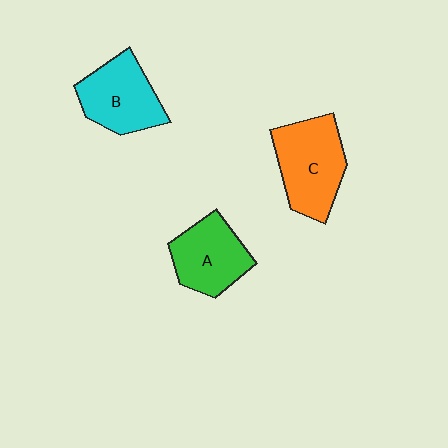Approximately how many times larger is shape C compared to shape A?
Approximately 1.2 times.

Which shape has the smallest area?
Shape A (green).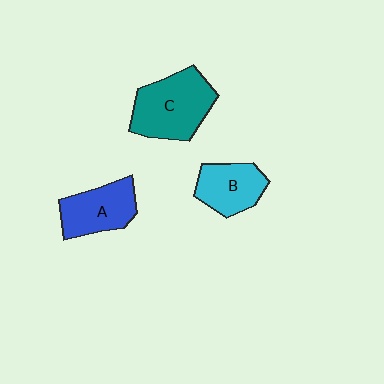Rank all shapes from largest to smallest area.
From largest to smallest: C (teal), A (blue), B (cyan).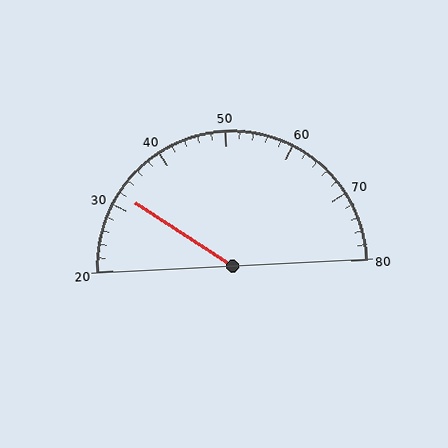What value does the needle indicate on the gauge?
The needle indicates approximately 32.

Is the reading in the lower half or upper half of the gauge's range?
The reading is in the lower half of the range (20 to 80).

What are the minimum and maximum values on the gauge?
The gauge ranges from 20 to 80.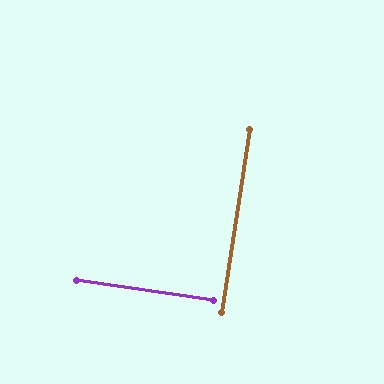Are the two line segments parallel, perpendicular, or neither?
Perpendicular — they meet at approximately 90°.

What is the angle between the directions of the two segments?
Approximately 90 degrees.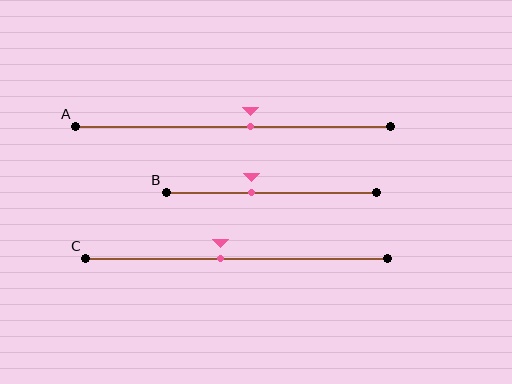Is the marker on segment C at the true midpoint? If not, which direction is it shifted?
No, the marker on segment C is shifted to the left by about 6% of the segment length.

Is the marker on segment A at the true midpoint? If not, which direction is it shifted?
No, the marker on segment A is shifted to the right by about 6% of the segment length.